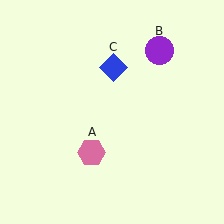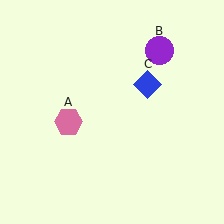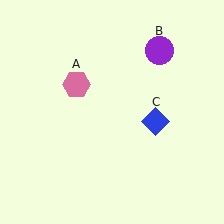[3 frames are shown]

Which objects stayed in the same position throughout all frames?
Purple circle (object B) remained stationary.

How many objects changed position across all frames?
2 objects changed position: pink hexagon (object A), blue diamond (object C).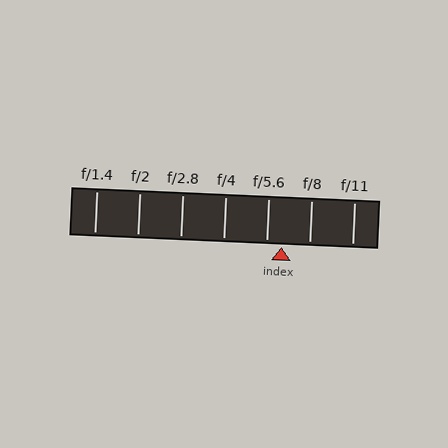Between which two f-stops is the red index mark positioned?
The index mark is between f/5.6 and f/8.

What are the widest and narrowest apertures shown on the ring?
The widest aperture shown is f/1.4 and the narrowest is f/11.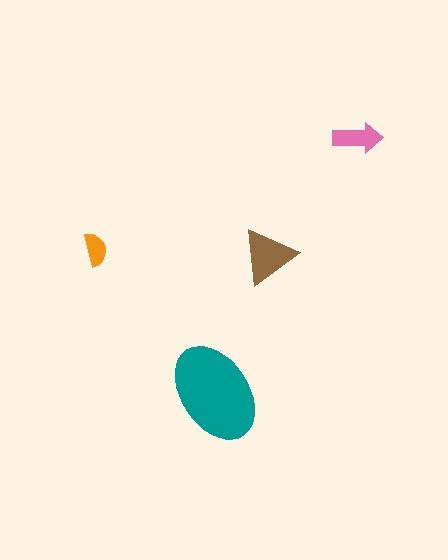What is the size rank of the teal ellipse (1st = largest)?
1st.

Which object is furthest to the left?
The orange semicircle is leftmost.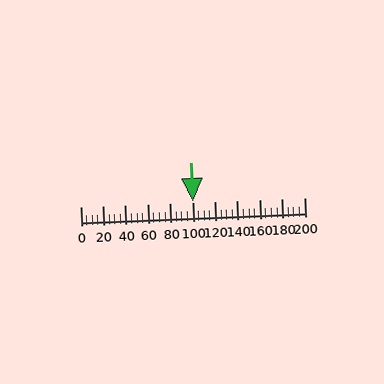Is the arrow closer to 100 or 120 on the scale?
The arrow is closer to 100.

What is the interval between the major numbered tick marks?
The major tick marks are spaced 20 units apart.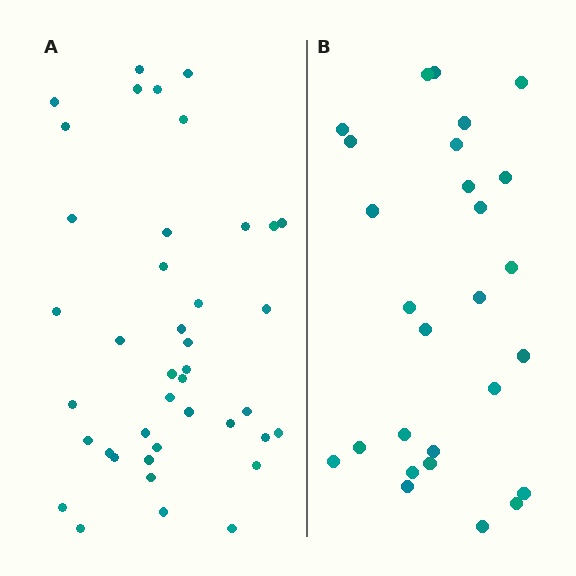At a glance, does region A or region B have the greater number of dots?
Region A (the left region) has more dots.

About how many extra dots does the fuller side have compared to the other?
Region A has approximately 15 more dots than region B.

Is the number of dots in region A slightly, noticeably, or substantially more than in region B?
Region A has substantially more. The ratio is roughly 1.5 to 1.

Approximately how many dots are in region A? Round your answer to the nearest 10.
About 40 dots. (The exact count is 41, which rounds to 40.)